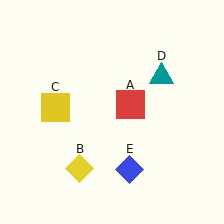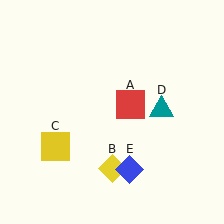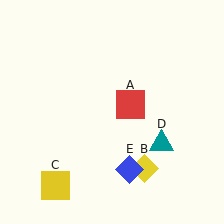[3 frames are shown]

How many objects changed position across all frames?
3 objects changed position: yellow diamond (object B), yellow square (object C), teal triangle (object D).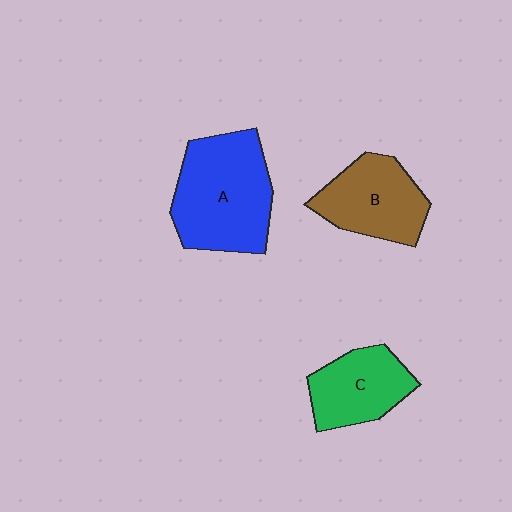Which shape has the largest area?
Shape A (blue).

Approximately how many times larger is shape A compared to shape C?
Approximately 1.6 times.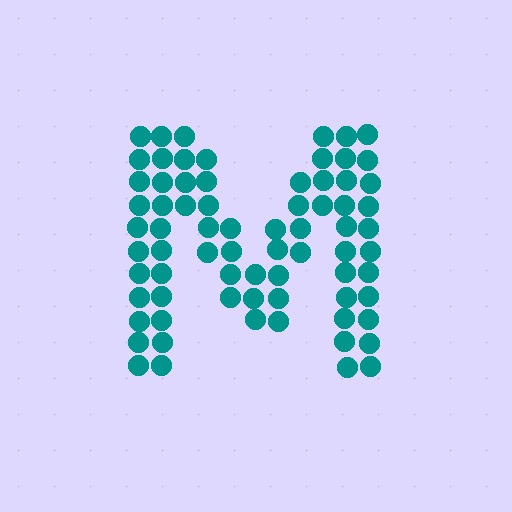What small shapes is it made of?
It is made of small circles.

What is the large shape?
The large shape is the letter M.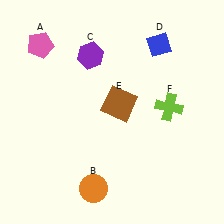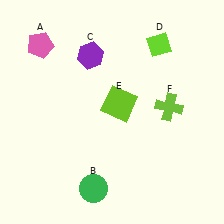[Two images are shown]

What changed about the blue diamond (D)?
In Image 1, D is blue. In Image 2, it changed to lime.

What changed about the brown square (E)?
In Image 1, E is brown. In Image 2, it changed to lime.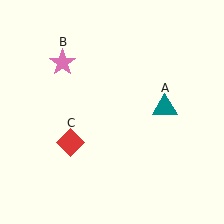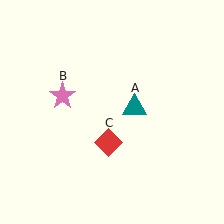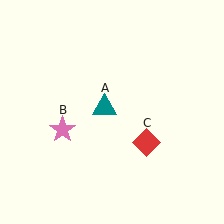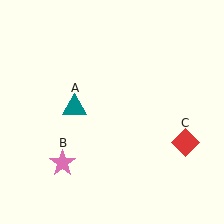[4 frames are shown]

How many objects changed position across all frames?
3 objects changed position: teal triangle (object A), pink star (object B), red diamond (object C).